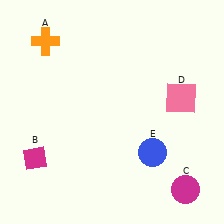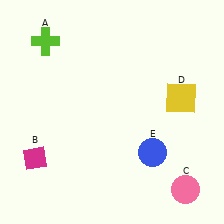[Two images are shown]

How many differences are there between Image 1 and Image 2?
There are 3 differences between the two images.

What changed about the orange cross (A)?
In Image 1, A is orange. In Image 2, it changed to lime.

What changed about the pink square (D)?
In Image 1, D is pink. In Image 2, it changed to yellow.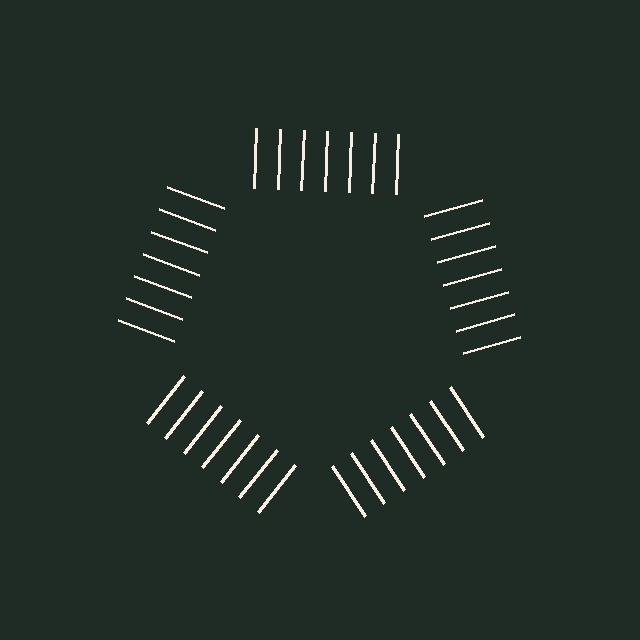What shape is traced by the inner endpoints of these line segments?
An illusory pentagon — the line segments terminate on its edges but no continuous stroke is drawn.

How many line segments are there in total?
35 — 7 along each of the 5 edges.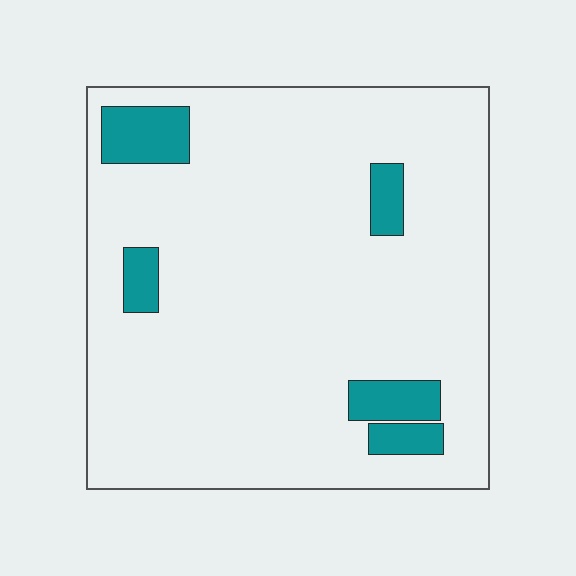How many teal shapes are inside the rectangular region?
5.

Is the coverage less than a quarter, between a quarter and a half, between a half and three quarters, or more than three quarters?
Less than a quarter.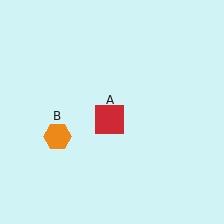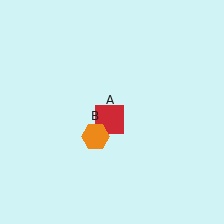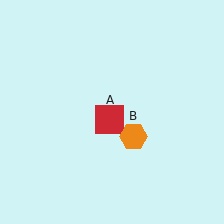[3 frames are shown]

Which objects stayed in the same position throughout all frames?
Red square (object A) remained stationary.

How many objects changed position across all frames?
1 object changed position: orange hexagon (object B).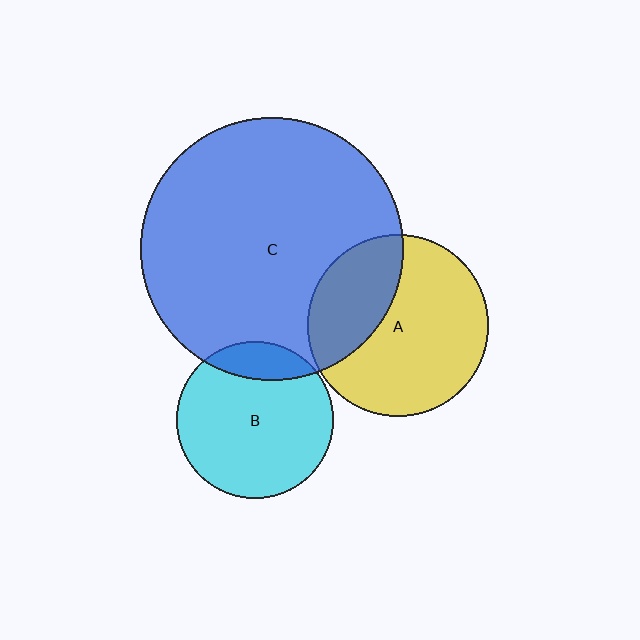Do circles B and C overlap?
Yes.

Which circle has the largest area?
Circle C (blue).